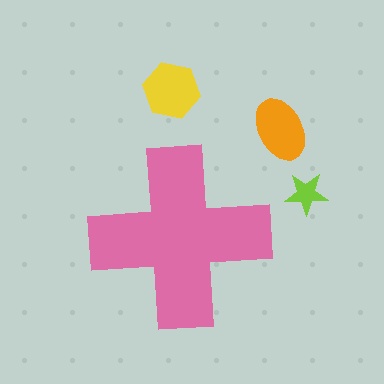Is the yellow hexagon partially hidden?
No, the yellow hexagon is fully visible.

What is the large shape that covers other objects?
A pink cross.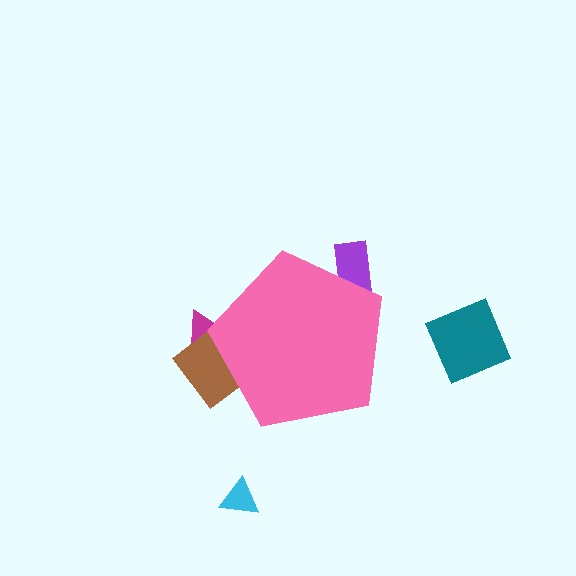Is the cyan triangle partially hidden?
No, the cyan triangle is fully visible.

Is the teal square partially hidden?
No, the teal square is fully visible.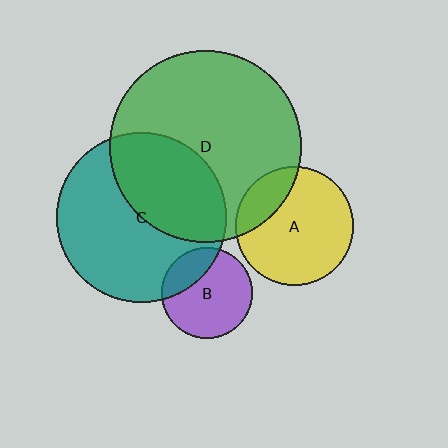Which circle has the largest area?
Circle D (green).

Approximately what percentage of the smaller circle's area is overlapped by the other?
Approximately 20%.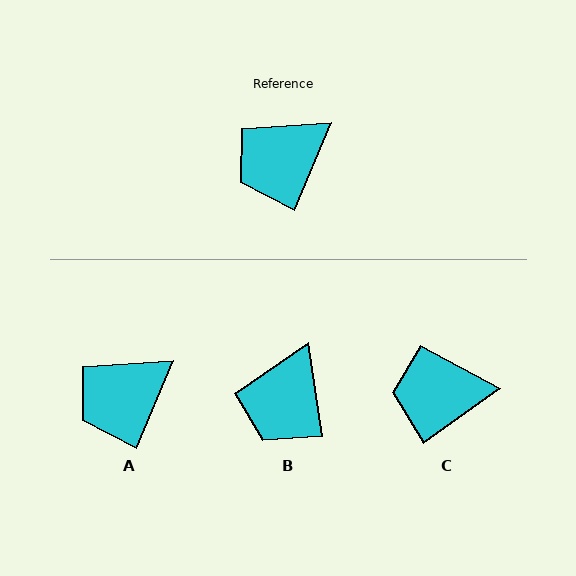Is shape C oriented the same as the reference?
No, it is off by about 31 degrees.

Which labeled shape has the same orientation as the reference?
A.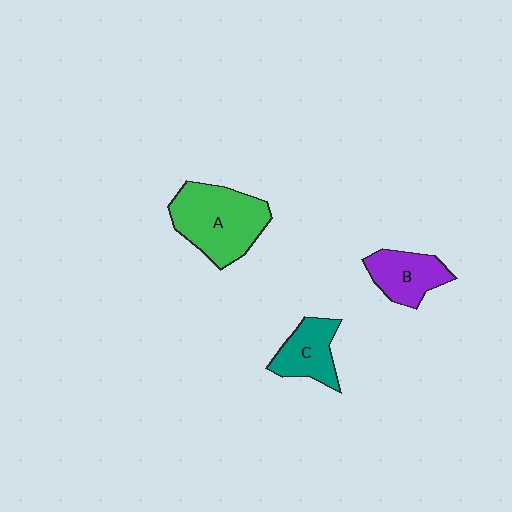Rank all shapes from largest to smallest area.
From largest to smallest: A (green), B (purple), C (teal).